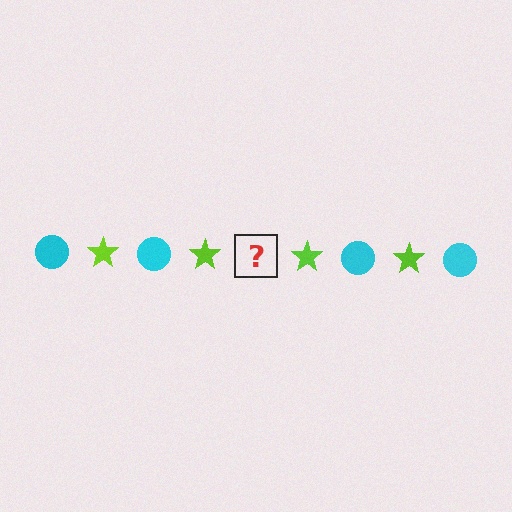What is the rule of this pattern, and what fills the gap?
The rule is that the pattern alternates between cyan circle and lime star. The gap should be filled with a cyan circle.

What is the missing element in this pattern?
The missing element is a cyan circle.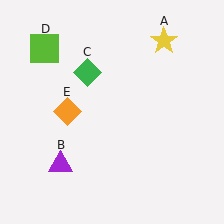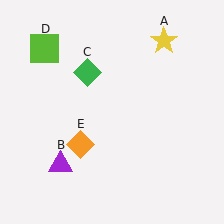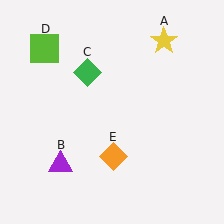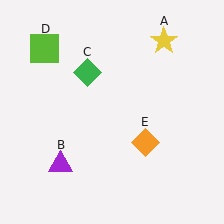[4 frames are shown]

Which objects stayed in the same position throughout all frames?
Yellow star (object A) and purple triangle (object B) and green diamond (object C) and lime square (object D) remained stationary.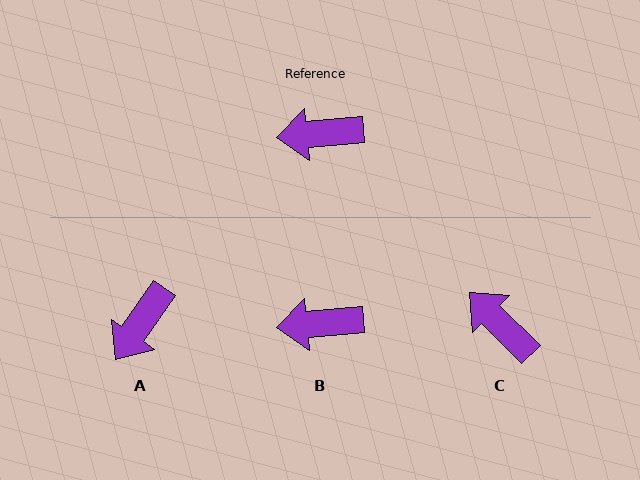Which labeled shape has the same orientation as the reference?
B.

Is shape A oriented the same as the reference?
No, it is off by about 50 degrees.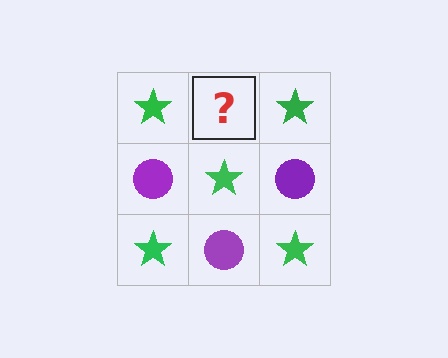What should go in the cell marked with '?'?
The missing cell should contain a purple circle.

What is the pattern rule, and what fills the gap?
The rule is that it alternates green star and purple circle in a checkerboard pattern. The gap should be filled with a purple circle.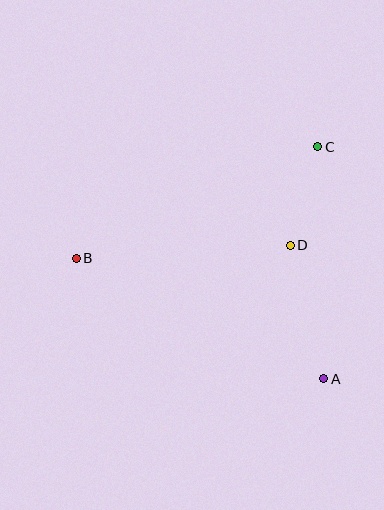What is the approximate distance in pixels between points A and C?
The distance between A and C is approximately 232 pixels.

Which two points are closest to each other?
Points C and D are closest to each other.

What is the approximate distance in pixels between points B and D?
The distance between B and D is approximately 214 pixels.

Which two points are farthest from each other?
Points A and B are farthest from each other.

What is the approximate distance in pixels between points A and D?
The distance between A and D is approximately 137 pixels.